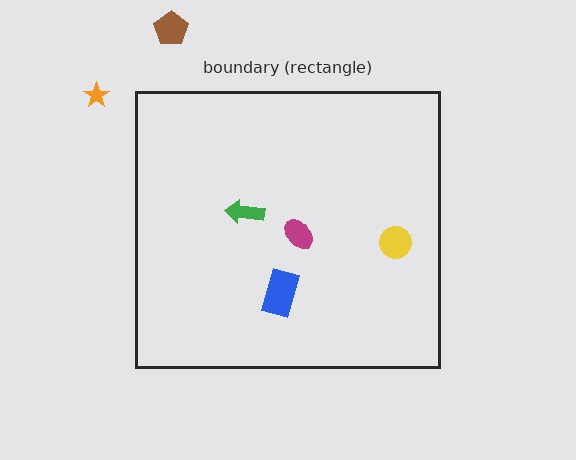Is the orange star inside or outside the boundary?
Outside.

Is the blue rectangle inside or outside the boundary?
Inside.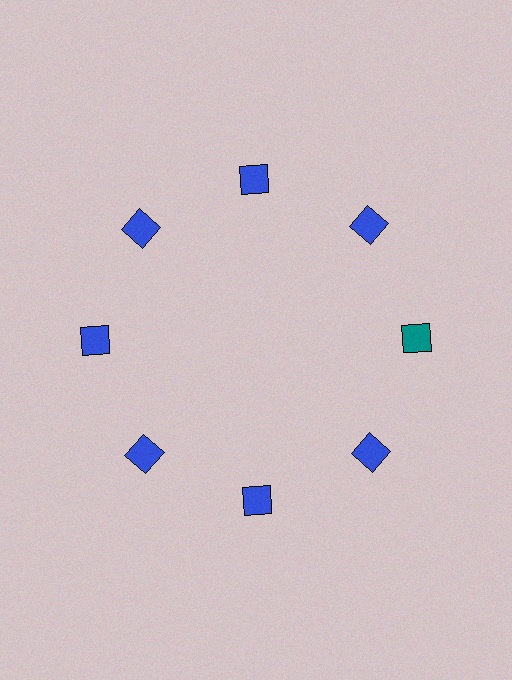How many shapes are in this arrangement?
There are 8 shapes arranged in a ring pattern.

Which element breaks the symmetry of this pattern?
The teal square at roughly the 3 o'clock position breaks the symmetry. All other shapes are blue squares.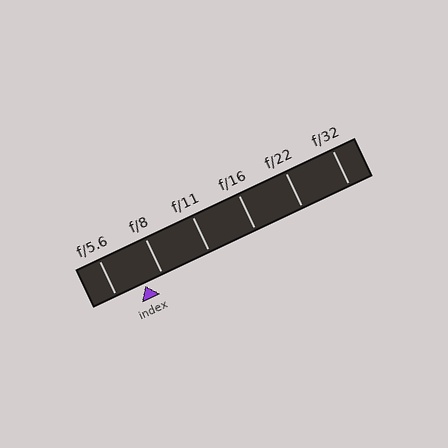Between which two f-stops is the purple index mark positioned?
The index mark is between f/5.6 and f/8.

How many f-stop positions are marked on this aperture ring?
There are 6 f-stop positions marked.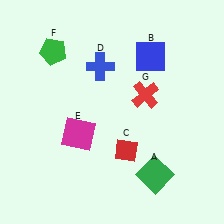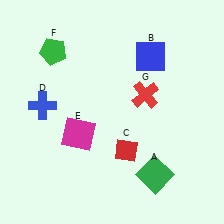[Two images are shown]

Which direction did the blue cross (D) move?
The blue cross (D) moved left.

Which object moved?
The blue cross (D) moved left.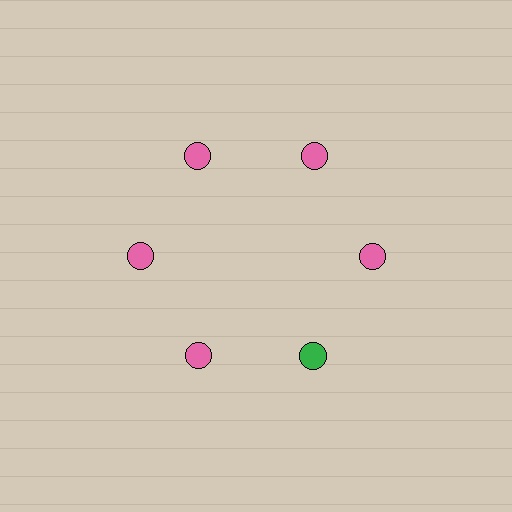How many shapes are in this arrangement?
There are 6 shapes arranged in a ring pattern.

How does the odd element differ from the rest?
It has a different color: green instead of pink.